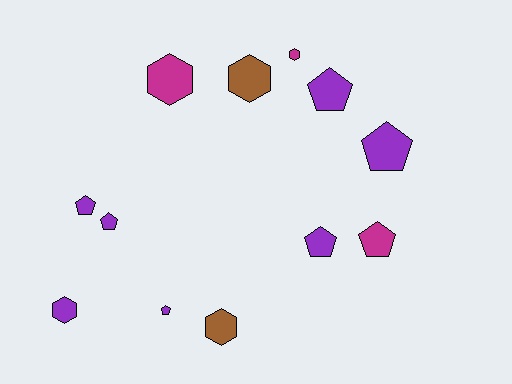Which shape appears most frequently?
Pentagon, with 7 objects.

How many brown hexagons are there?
There are 2 brown hexagons.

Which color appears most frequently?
Purple, with 7 objects.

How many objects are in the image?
There are 12 objects.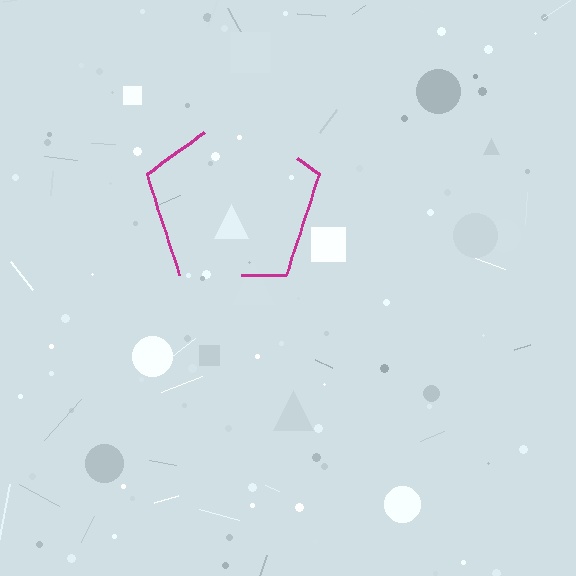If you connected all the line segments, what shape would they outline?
They would outline a pentagon.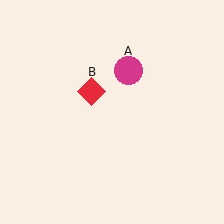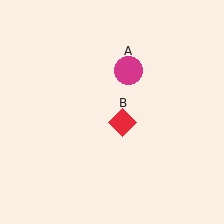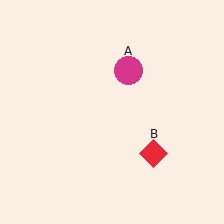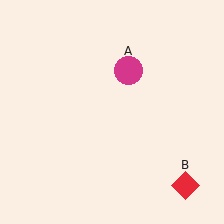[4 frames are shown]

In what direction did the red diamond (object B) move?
The red diamond (object B) moved down and to the right.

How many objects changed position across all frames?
1 object changed position: red diamond (object B).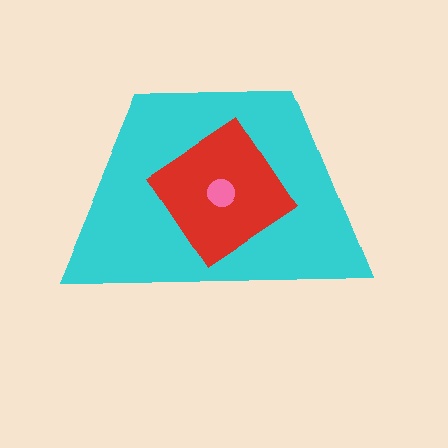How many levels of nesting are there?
3.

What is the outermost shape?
The cyan trapezoid.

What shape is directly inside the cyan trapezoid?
The red diamond.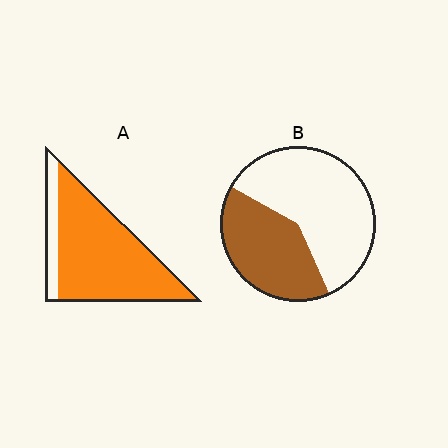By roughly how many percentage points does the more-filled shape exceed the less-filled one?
By roughly 45 percentage points (A over B).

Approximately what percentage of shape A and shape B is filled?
A is approximately 85% and B is approximately 40%.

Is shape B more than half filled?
No.